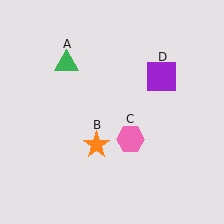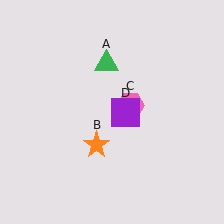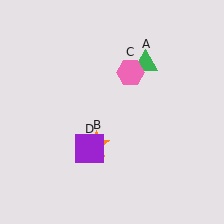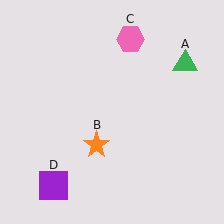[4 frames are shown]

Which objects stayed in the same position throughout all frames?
Orange star (object B) remained stationary.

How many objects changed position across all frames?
3 objects changed position: green triangle (object A), pink hexagon (object C), purple square (object D).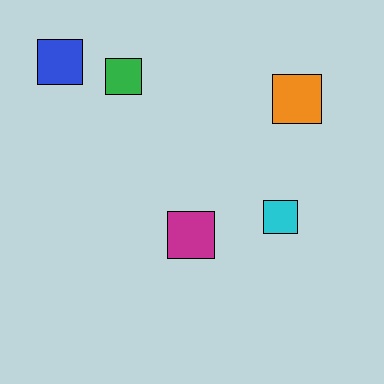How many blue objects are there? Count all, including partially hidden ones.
There is 1 blue object.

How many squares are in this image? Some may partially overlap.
There are 5 squares.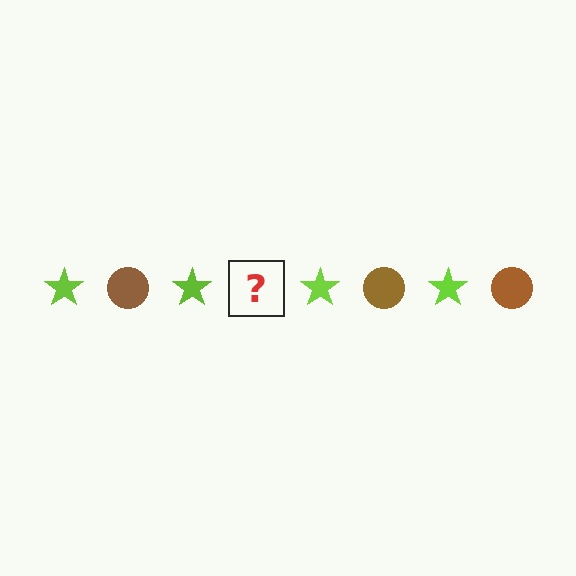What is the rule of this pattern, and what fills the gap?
The rule is that the pattern alternates between lime star and brown circle. The gap should be filled with a brown circle.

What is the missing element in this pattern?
The missing element is a brown circle.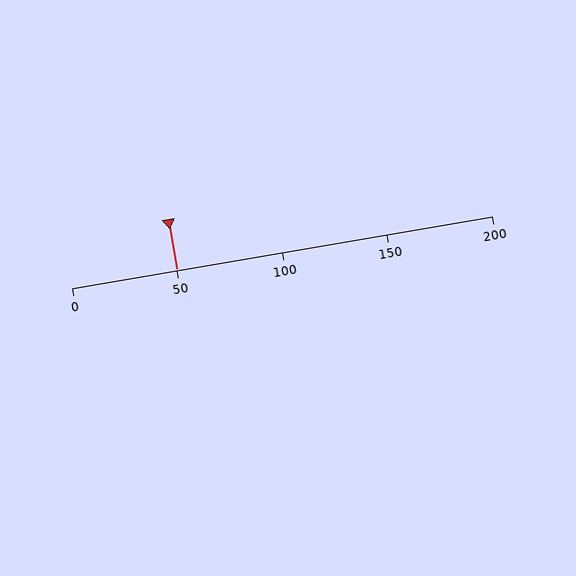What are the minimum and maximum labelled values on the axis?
The axis runs from 0 to 200.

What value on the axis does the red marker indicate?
The marker indicates approximately 50.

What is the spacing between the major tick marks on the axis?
The major ticks are spaced 50 apart.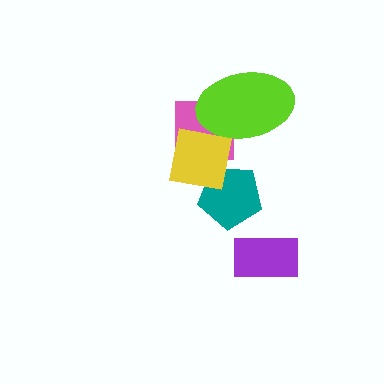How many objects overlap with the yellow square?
2 objects overlap with the yellow square.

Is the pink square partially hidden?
Yes, it is partially covered by another shape.